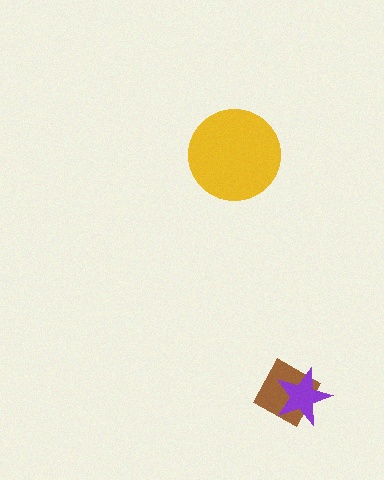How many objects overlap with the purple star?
1 object overlaps with the purple star.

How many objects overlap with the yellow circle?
0 objects overlap with the yellow circle.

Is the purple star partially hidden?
No, no other shape covers it.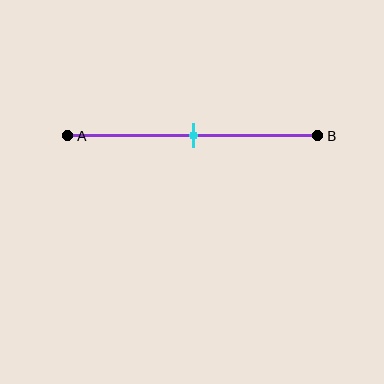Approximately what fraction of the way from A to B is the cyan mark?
The cyan mark is approximately 50% of the way from A to B.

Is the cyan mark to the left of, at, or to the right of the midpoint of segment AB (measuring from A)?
The cyan mark is approximately at the midpoint of segment AB.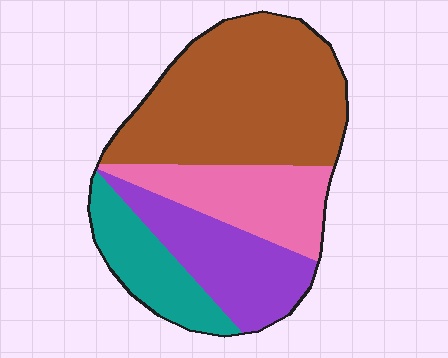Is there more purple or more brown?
Brown.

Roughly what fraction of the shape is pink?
Pink takes up about one fifth (1/5) of the shape.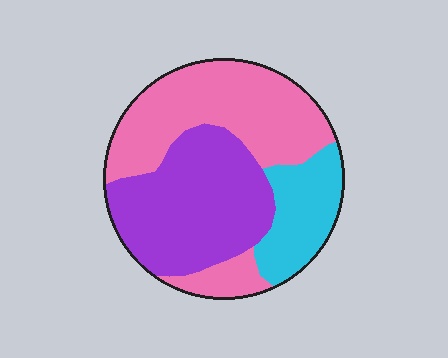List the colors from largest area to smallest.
From largest to smallest: pink, purple, cyan.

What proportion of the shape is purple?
Purple takes up about three eighths (3/8) of the shape.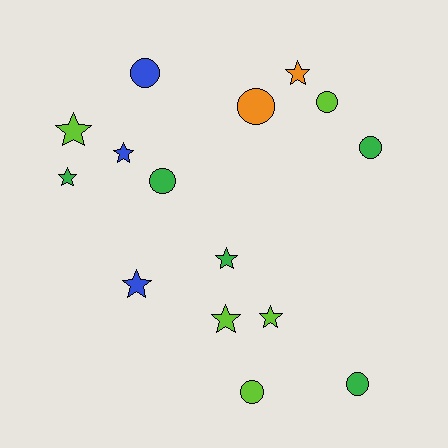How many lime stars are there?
There are 3 lime stars.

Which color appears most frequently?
Green, with 5 objects.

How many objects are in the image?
There are 15 objects.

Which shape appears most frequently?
Star, with 8 objects.